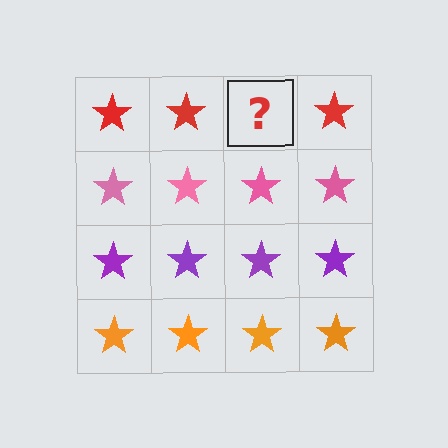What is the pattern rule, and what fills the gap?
The rule is that each row has a consistent color. The gap should be filled with a red star.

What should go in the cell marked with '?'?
The missing cell should contain a red star.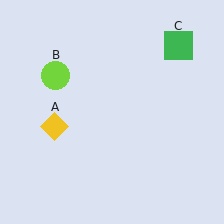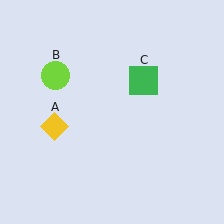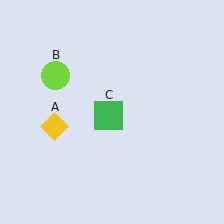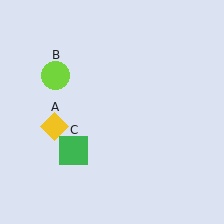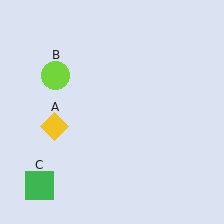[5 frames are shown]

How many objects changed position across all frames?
1 object changed position: green square (object C).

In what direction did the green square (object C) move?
The green square (object C) moved down and to the left.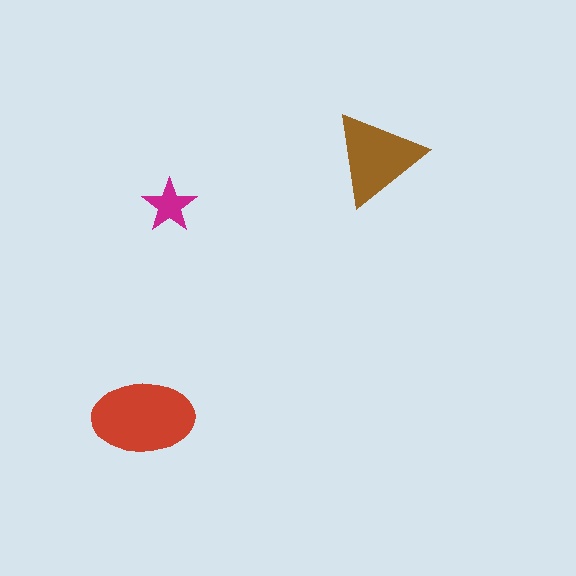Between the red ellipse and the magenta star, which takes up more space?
The red ellipse.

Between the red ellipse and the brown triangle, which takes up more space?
The red ellipse.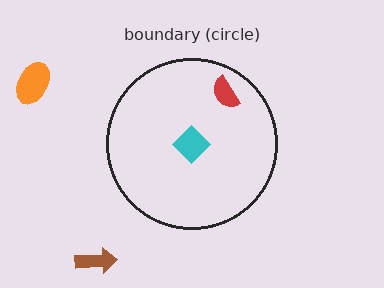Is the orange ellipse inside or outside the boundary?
Outside.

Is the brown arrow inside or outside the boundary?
Outside.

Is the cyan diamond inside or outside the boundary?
Inside.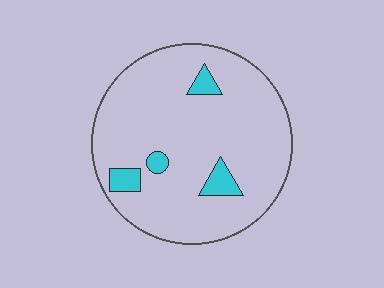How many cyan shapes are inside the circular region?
4.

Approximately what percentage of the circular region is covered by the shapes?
Approximately 10%.